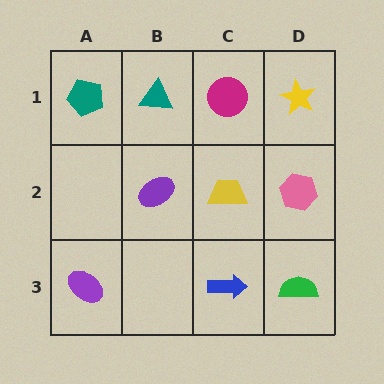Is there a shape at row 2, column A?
No, that cell is empty.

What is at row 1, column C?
A magenta circle.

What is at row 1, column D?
A yellow star.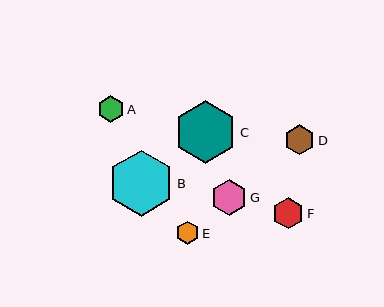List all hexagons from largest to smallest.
From largest to smallest: B, C, G, F, D, A, E.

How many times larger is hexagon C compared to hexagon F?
Hexagon C is approximately 2.0 times the size of hexagon F.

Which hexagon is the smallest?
Hexagon E is the smallest with a size of approximately 23 pixels.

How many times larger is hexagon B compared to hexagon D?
Hexagon B is approximately 2.2 times the size of hexagon D.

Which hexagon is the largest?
Hexagon B is the largest with a size of approximately 66 pixels.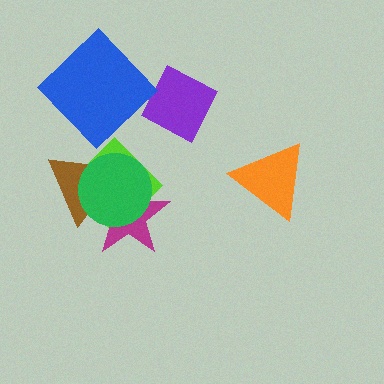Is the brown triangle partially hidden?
Yes, it is partially covered by another shape.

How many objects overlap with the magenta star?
3 objects overlap with the magenta star.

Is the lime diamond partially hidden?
Yes, it is partially covered by another shape.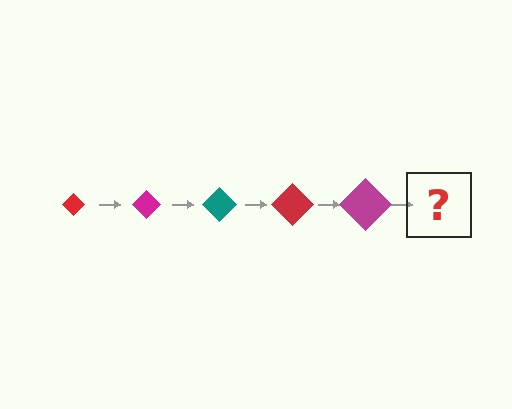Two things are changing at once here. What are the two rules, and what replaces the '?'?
The two rules are that the diamond grows larger each step and the color cycles through red, magenta, and teal. The '?' should be a teal diamond, larger than the previous one.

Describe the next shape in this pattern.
It should be a teal diamond, larger than the previous one.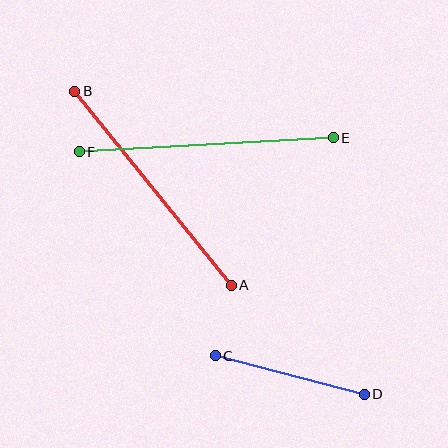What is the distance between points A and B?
The distance is approximately 250 pixels.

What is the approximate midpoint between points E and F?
The midpoint is at approximately (206, 145) pixels.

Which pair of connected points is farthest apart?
Points E and F are farthest apart.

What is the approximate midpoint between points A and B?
The midpoint is at approximately (153, 188) pixels.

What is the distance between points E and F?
The distance is approximately 254 pixels.